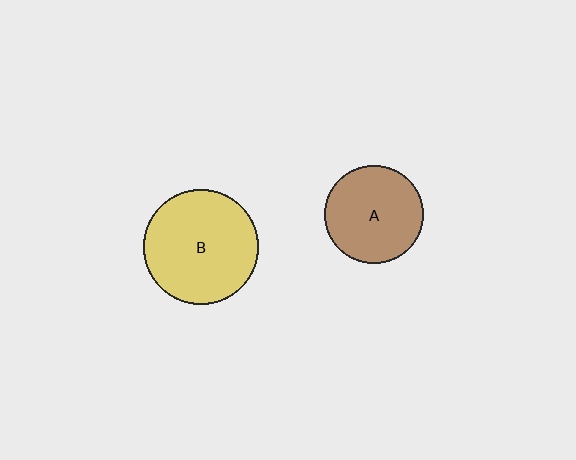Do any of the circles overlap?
No, none of the circles overlap.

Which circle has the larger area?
Circle B (yellow).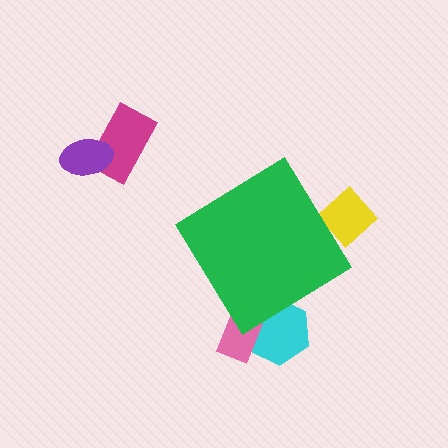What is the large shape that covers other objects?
A green diamond.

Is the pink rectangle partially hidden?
Yes, the pink rectangle is partially hidden behind the green diamond.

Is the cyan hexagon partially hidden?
Yes, the cyan hexagon is partially hidden behind the green diamond.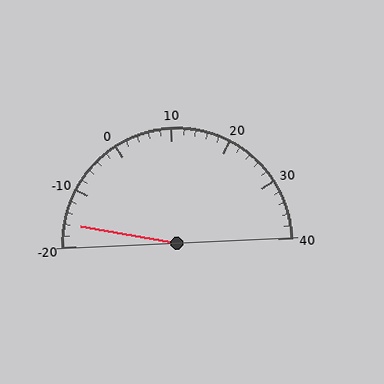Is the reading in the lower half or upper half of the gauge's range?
The reading is in the lower half of the range (-20 to 40).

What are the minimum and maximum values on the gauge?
The gauge ranges from -20 to 40.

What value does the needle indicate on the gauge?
The needle indicates approximately -16.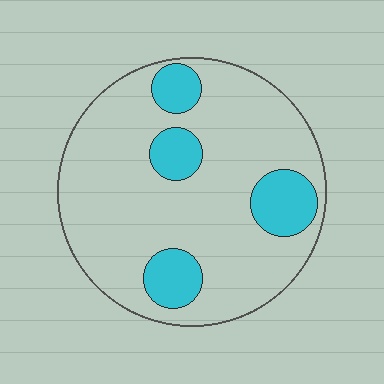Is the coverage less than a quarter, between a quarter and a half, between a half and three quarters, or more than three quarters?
Less than a quarter.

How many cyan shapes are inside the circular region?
4.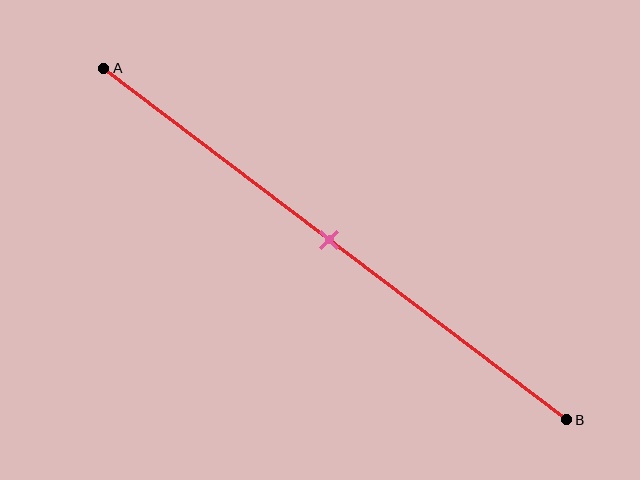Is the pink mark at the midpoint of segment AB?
Yes, the mark is approximately at the midpoint.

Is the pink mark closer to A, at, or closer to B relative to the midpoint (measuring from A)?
The pink mark is approximately at the midpoint of segment AB.